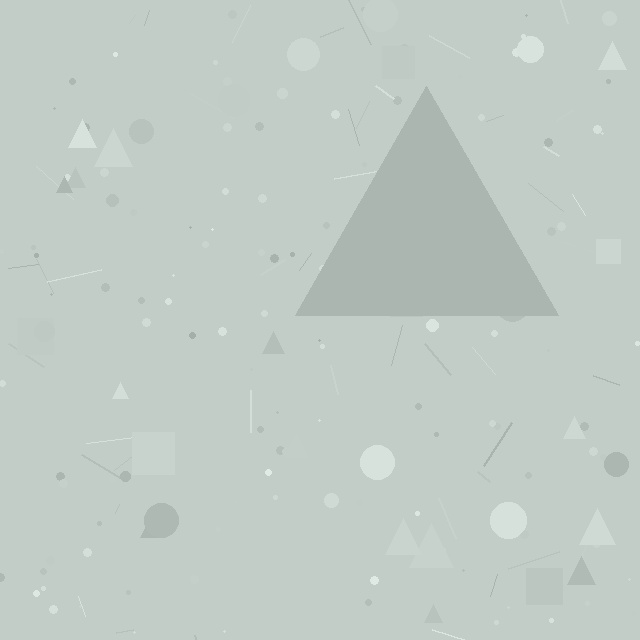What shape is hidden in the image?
A triangle is hidden in the image.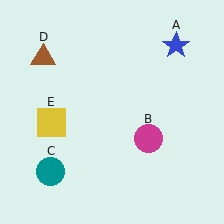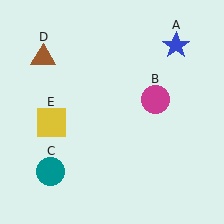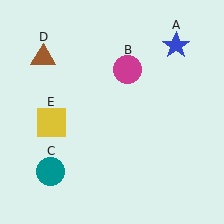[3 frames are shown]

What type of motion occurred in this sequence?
The magenta circle (object B) rotated counterclockwise around the center of the scene.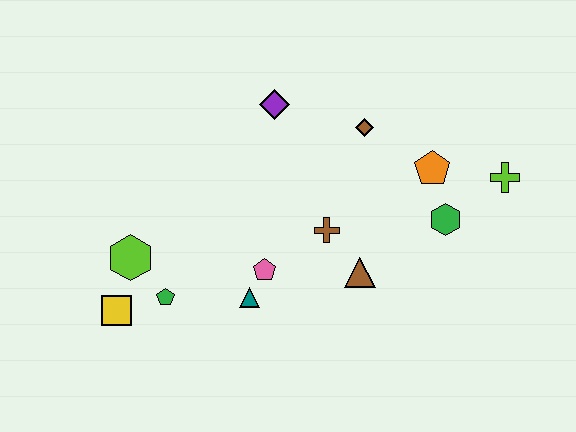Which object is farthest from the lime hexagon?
The lime cross is farthest from the lime hexagon.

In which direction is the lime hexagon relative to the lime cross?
The lime hexagon is to the left of the lime cross.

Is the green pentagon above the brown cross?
No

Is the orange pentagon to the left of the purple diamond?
No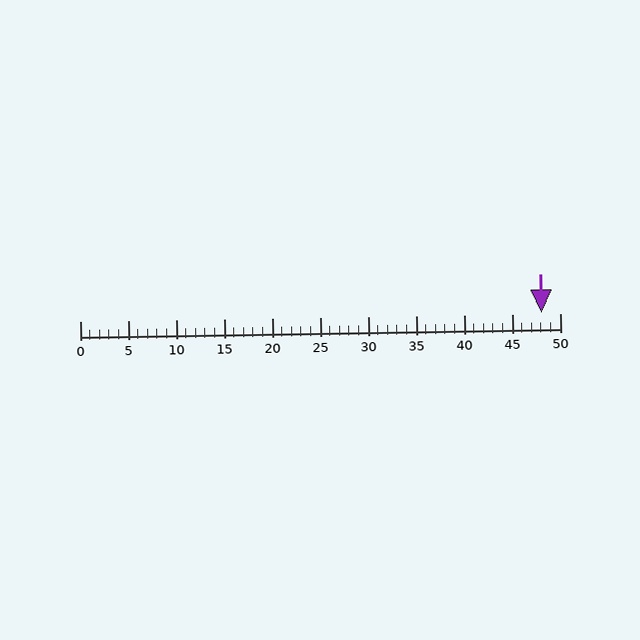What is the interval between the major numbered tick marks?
The major tick marks are spaced 5 units apart.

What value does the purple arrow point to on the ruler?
The purple arrow points to approximately 48.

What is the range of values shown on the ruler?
The ruler shows values from 0 to 50.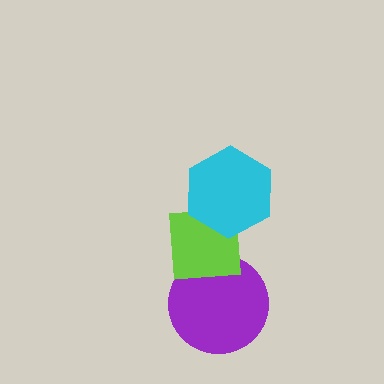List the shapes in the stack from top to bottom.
From top to bottom: the cyan hexagon, the lime square, the purple circle.